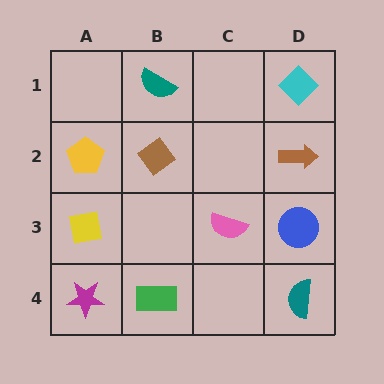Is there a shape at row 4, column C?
No, that cell is empty.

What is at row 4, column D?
A teal semicircle.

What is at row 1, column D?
A cyan diamond.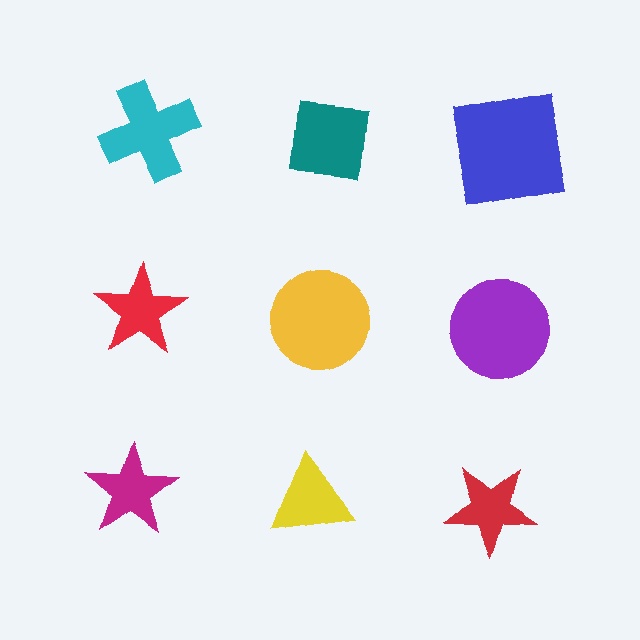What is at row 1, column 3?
A blue square.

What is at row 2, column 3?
A purple circle.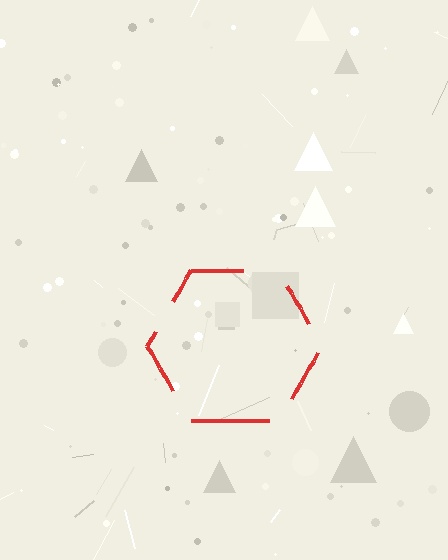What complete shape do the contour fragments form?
The contour fragments form a hexagon.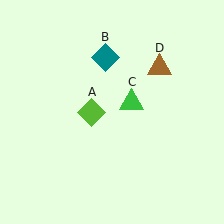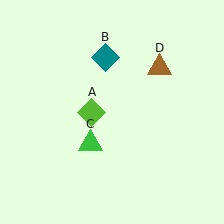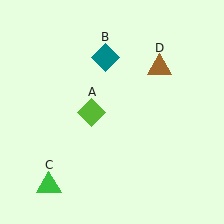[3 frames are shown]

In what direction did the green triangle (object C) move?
The green triangle (object C) moved down and to the left.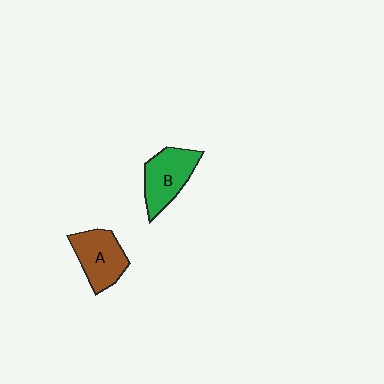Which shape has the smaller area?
Shape A (brown).